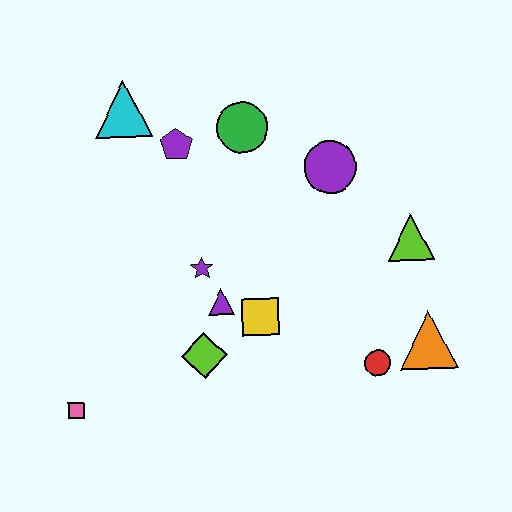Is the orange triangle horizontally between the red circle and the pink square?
No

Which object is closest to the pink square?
The lime diamond is closest to the pink square.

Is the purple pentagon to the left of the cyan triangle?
No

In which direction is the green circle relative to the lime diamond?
The green circle is above the lime diamond.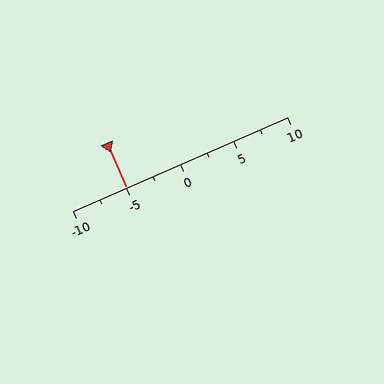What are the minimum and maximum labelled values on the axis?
The axis runs from -10 to 10.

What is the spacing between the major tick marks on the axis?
The major ticks are spaced 5 apart.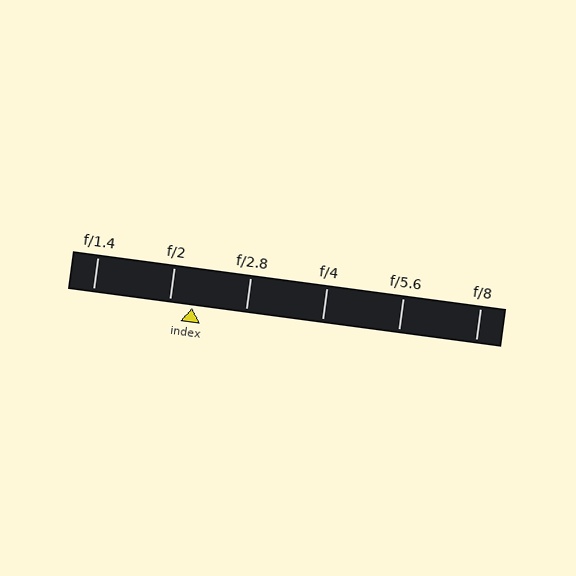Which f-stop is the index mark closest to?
The index mark is closest to f/2.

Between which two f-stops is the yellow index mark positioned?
The index mark is between f/2 and f/2.8.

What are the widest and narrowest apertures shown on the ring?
The widest aperture shown is f/1.4 and the narrowest is f/8.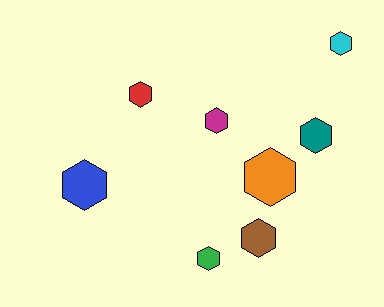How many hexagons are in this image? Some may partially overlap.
There are 8 hexagons.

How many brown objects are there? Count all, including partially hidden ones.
There is 1 brown object.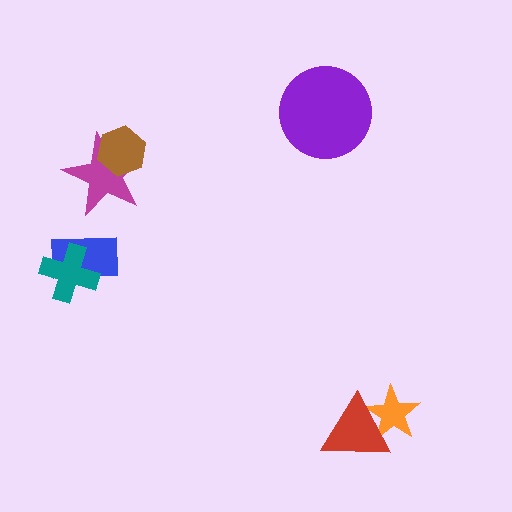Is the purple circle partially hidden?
No, no other shape covers it.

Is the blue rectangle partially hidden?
Yes, it is partially covered by another shape.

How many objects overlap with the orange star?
1 object overlaps with the orange star.